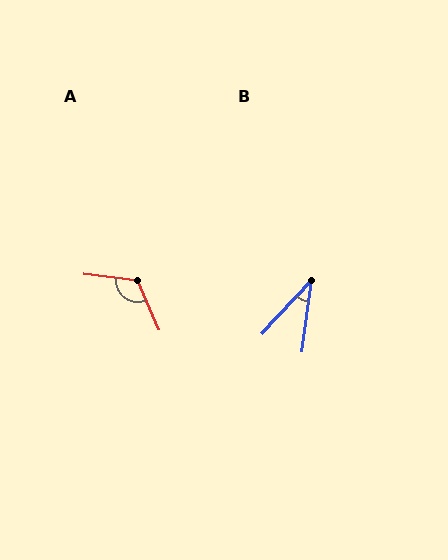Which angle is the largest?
A, at approximately 120 degrees.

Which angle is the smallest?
B, at approximately 36 degrees.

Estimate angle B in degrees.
Approximately 36 degrees.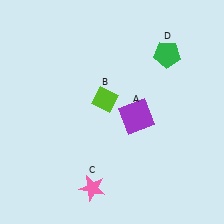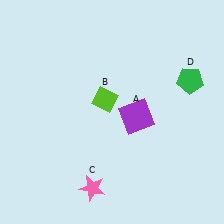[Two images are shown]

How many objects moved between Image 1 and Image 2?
1 object moved between the two images.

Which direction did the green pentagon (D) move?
The green pentagon (D) moved down.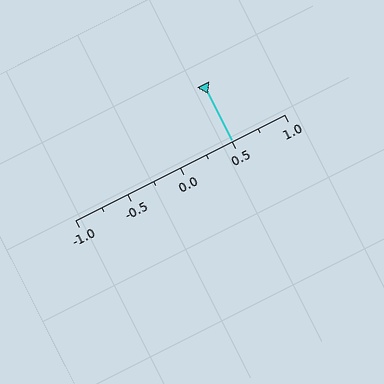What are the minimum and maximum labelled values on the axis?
The axis runs from -1.0 to 1.0.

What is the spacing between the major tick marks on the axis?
The major ticks are spaced 0.5 apart.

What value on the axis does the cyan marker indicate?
The marker indicates approximately 0.5.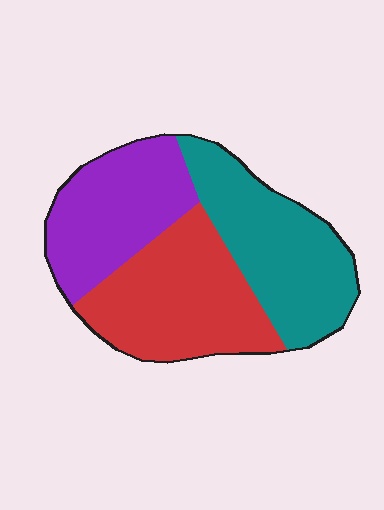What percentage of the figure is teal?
Teal takes up about one third (1/3) of the figure.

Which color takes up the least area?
Purple, at roughly 30%.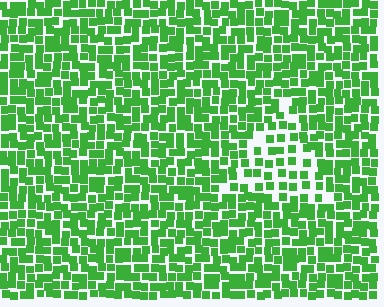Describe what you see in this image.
The image contains small green elements arranged at two different densities. A triangle-shaped region is visible where the elements are less densely packed than the surrounding area.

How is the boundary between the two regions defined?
The boundary is defined by a change in element density (approximately 1.9x ratio). All elements are the same color, size, and shape.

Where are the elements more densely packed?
The elements are more densely packed outside the triangle boundary.